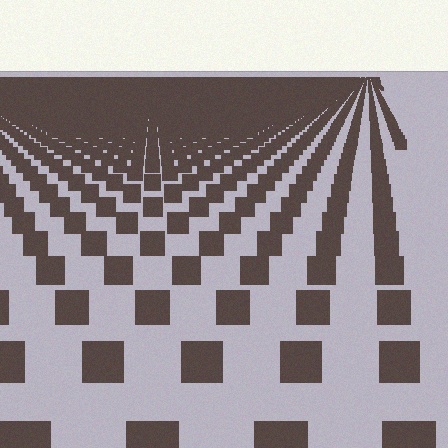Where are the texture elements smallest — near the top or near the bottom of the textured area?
Near the top.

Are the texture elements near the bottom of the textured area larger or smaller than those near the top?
Larger. Near the bottom, elements are closer to the viewer and appear at a bigger on-screen size.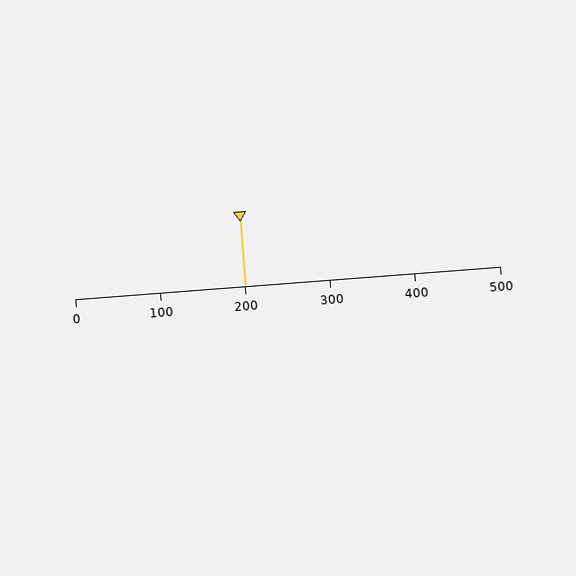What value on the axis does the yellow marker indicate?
The marker indicates approximately 200.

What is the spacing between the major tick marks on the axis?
The major ticks are spaced 100 apart.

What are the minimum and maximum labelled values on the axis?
The axis runs from 0 to 500.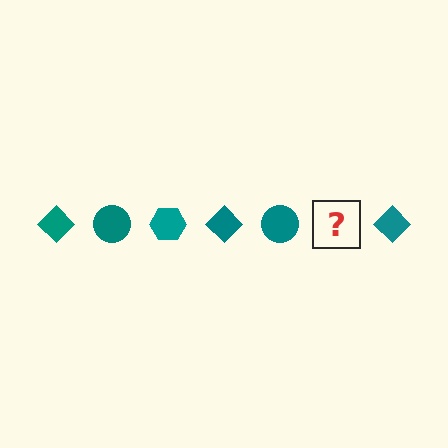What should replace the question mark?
The question mark should be replaced with a teal hexagon.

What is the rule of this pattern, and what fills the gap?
The rule is that the pattern cycles through diamond, circle, hexagon shapes in teal. The gap should be filled with a teal hexagon.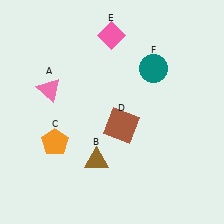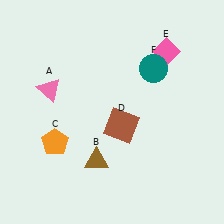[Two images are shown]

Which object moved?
The pink diamond (E) moved right.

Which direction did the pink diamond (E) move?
The pink diamond (E) moved right.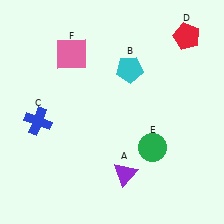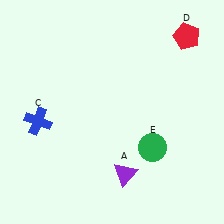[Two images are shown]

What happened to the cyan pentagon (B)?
The cyan pentagon (B) was removed in Image 2. It was in the top-right area of Image 1.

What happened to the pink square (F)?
The pink square (F) was removed in Image 2. It was in the top-left area of Image 1.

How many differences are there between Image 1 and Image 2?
There are 2 differences between the two images.